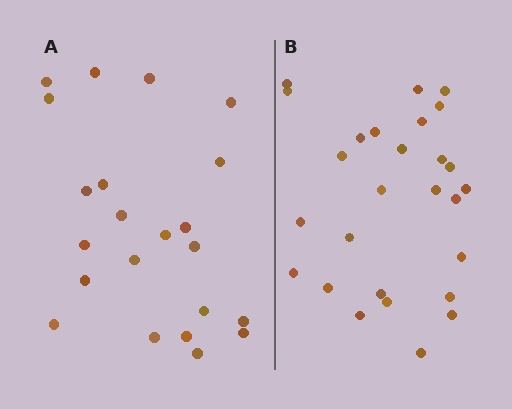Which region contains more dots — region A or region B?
Region B (the right region) has more dots.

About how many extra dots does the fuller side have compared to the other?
Region B has about 5 more dots than region A.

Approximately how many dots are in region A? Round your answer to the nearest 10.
About 20 dots. (The exact count is 22, which rounds to 20.)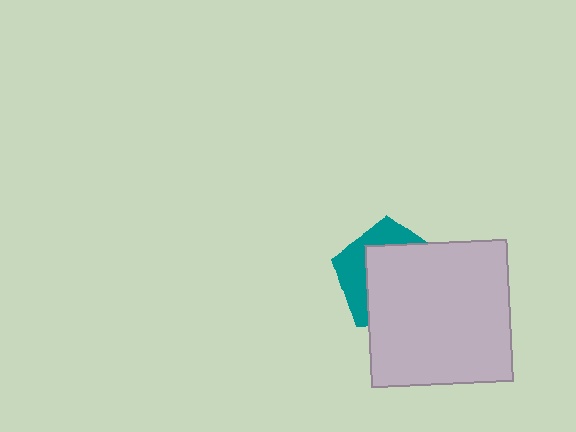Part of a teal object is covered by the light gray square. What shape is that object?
It is a pentagon.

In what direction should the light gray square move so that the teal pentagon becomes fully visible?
The light gray square should move toward the lower-right. That is the shortest direction to clear the overlap and leave the teal pentagon fully visible.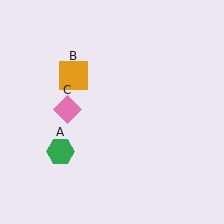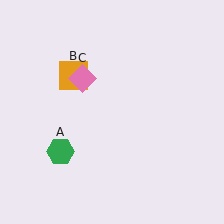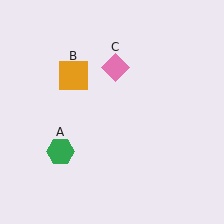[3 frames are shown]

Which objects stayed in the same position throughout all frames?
Green hexagon (object A) and orange square (object B) remained stationary.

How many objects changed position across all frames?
1 object changed position: pink diamond (object C).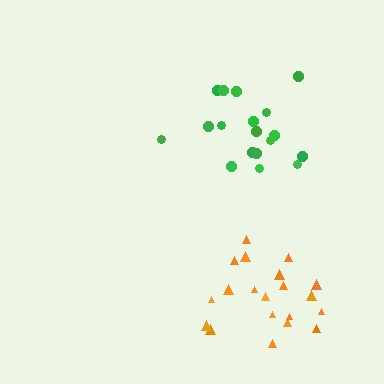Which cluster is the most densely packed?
Orange.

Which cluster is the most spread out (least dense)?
Green.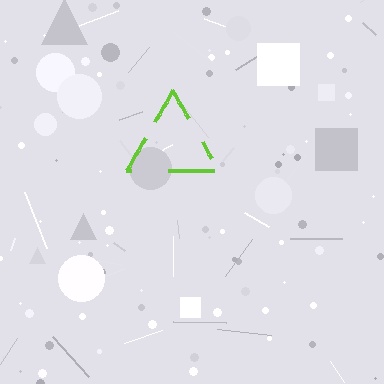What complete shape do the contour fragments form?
The contour fragments form a triangle.